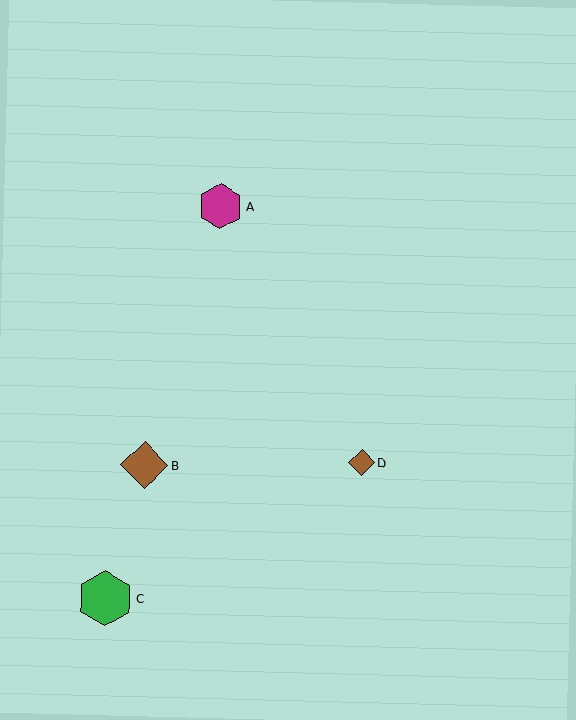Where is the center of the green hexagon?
The center of the green hexagon is at (105, 598).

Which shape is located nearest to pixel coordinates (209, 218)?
The magenta hexagon (labeled A) at (220, 206) is nearest to that location.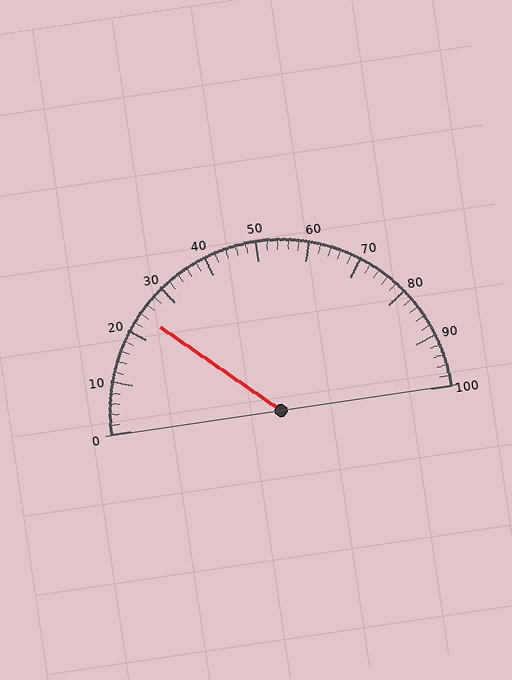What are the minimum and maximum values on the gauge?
The gauge ranges from 0 to 100.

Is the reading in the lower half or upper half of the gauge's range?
The reading is in the lower half of the range (0 to 100).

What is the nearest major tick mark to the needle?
The nearest major tick mark is 20.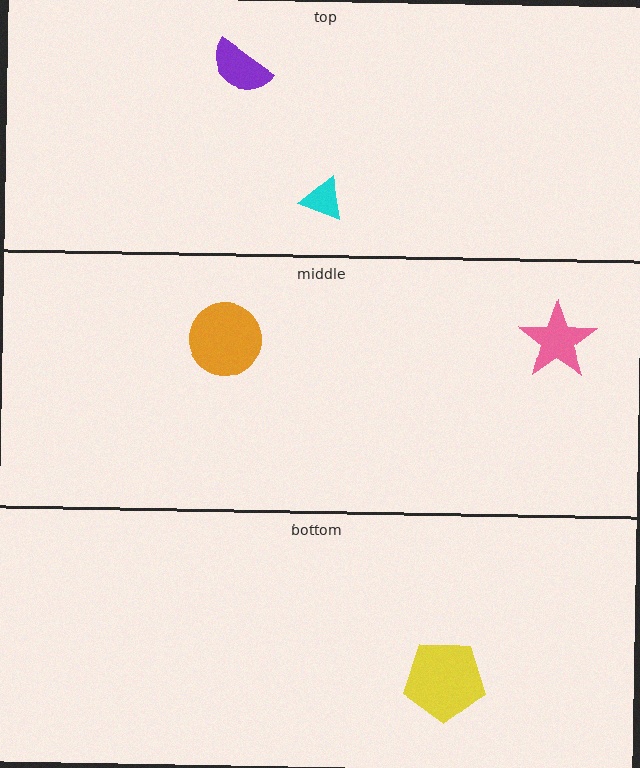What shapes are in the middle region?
The orange circle, the pink star.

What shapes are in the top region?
The cyan triangle, the purple semicircle.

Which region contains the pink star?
The middle region.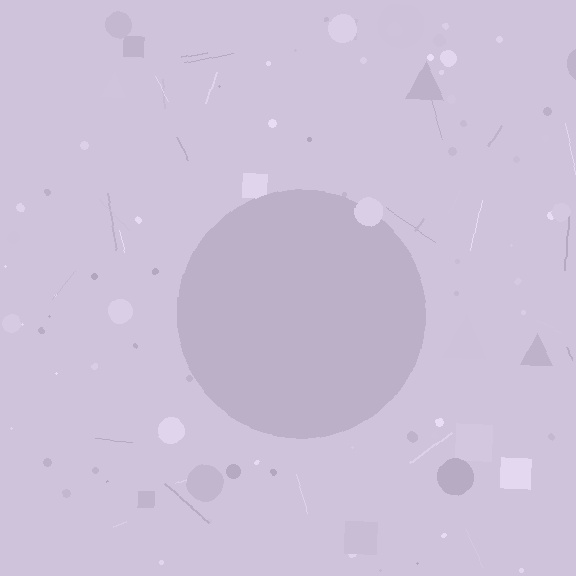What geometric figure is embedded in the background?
A circle is embedded in the background.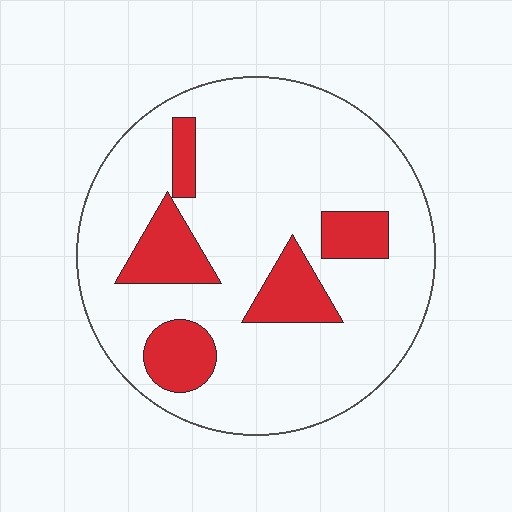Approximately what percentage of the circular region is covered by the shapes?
Approximately 20%.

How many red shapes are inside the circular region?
5.